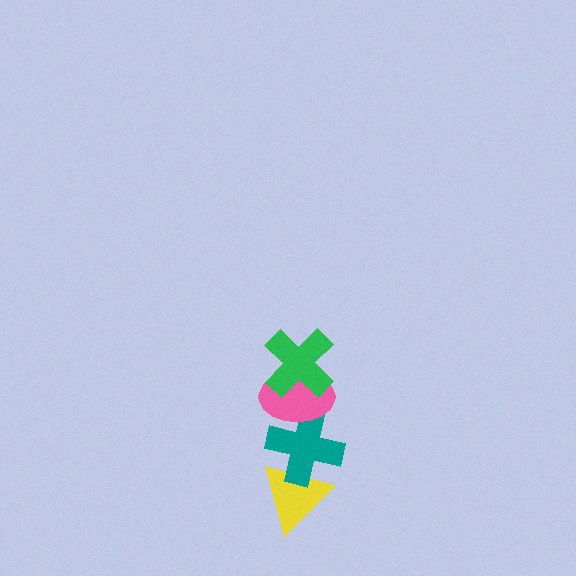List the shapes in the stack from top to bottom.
From top to bottom: the green cross, the pink ellipse, the teal cross, the yellow triangle.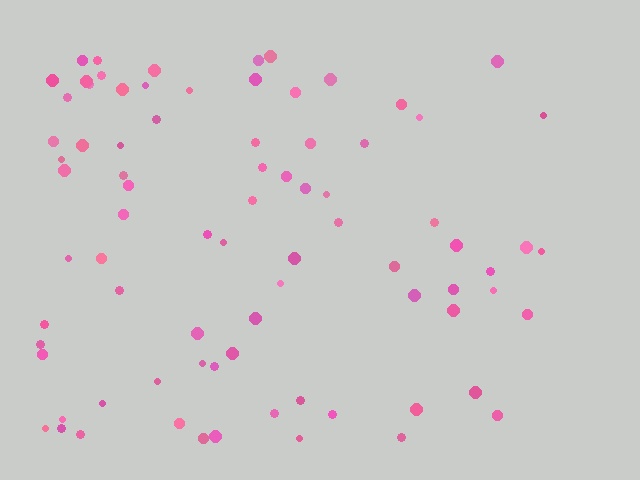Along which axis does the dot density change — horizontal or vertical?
Horizontal.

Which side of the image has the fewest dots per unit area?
The right.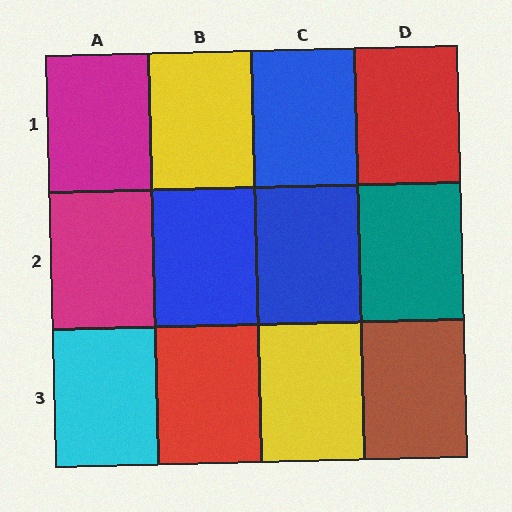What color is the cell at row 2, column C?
Blue.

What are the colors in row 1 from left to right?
Magenta, yellow, blue, red.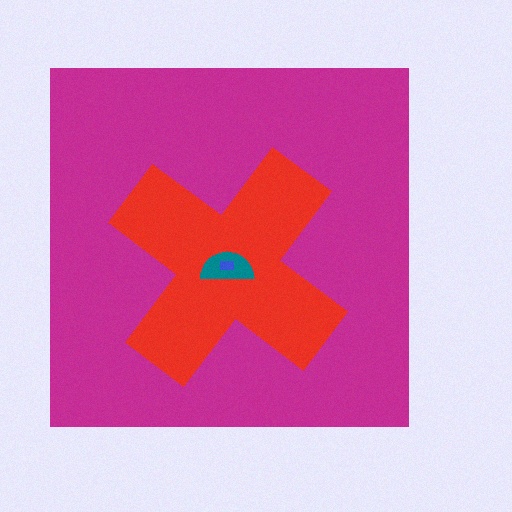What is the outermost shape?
The magenta square.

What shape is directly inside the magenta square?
The red cross.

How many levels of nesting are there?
4.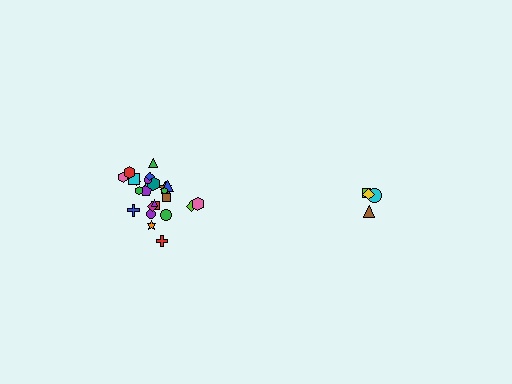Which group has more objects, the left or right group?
The left group.